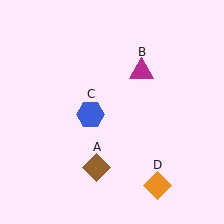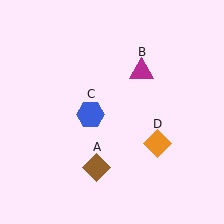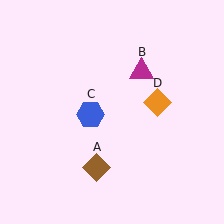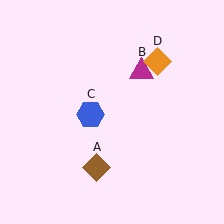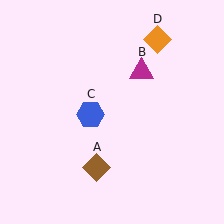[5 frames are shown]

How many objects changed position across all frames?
1 object changed position: orange diamond (object D).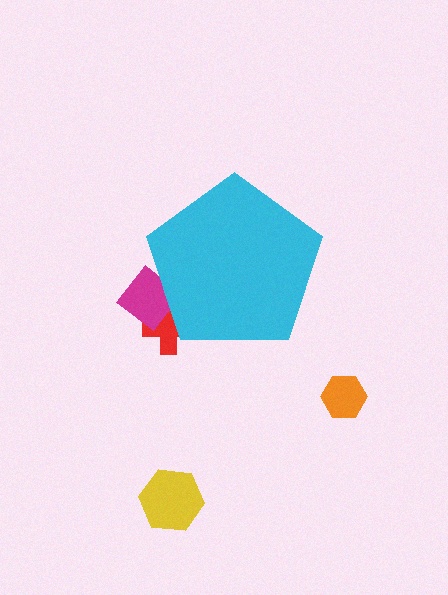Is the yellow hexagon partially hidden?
No, the yellow hexagon is fully visible.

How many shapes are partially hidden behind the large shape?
2 shapes are partially hidden.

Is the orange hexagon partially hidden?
No, the orange hexagon is fully visible.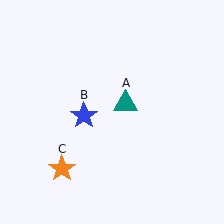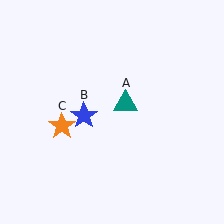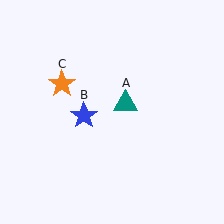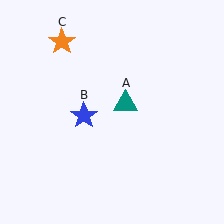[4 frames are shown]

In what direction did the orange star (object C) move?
The orange star (object C) moved up.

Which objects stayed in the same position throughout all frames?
Teal triangle (object A) and blue star (object B) remained stationary.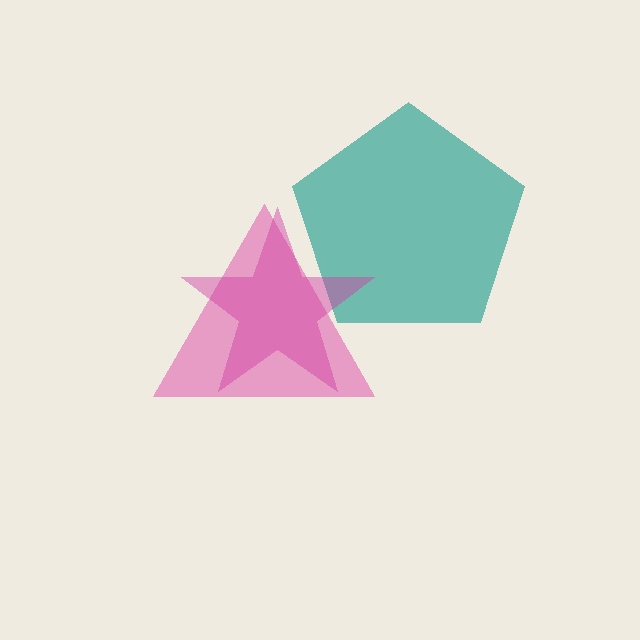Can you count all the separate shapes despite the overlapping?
Yes, there are 3 separate shapes.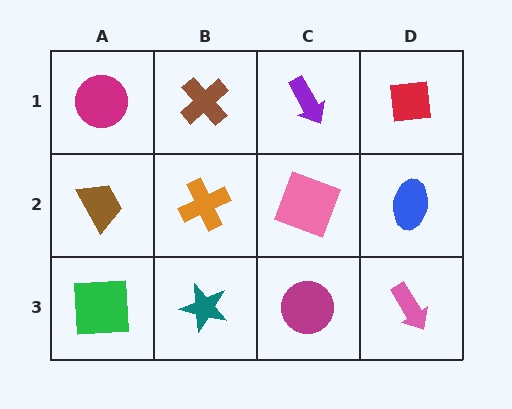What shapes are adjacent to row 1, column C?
A pink square (row 2, column C), a brown cross (row 1, column B), a red square (row 1, column D).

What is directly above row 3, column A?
A brown trapezoid.